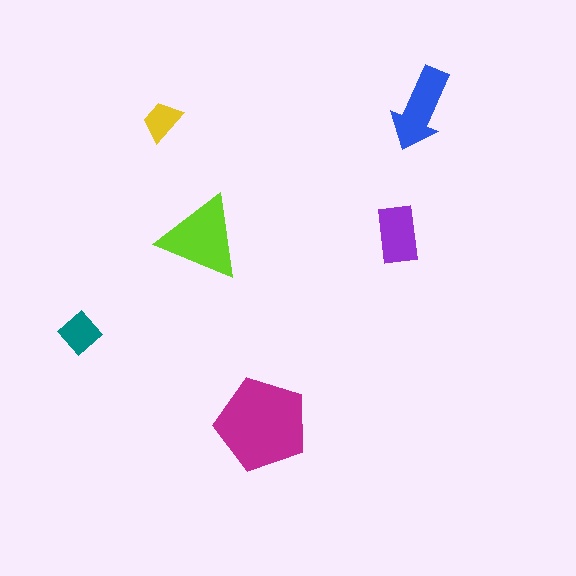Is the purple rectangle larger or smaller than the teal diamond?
Larger.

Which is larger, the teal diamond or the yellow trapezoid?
The teal diamond.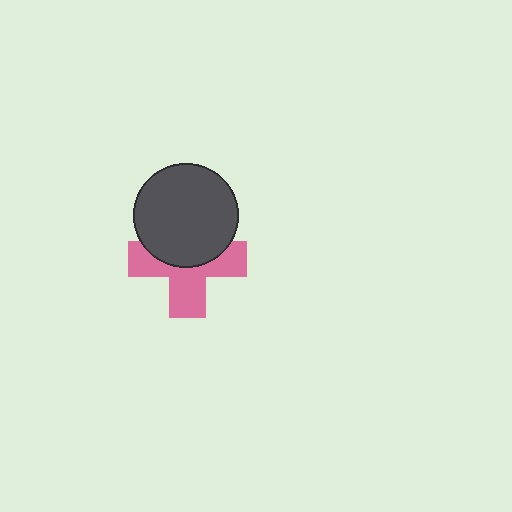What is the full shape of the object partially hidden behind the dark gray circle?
The partially hidden object is a pink cross.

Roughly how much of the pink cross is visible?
About half of it is visible (roughly 56%).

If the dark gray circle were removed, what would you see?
You would see the complete pink cross.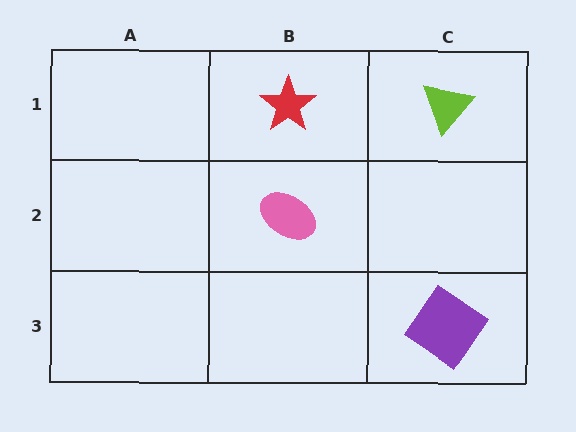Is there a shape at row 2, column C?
No, that cell is empty.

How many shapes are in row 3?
1 shape.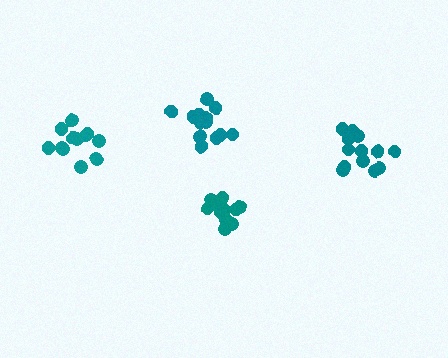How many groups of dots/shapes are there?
There are 4 groups.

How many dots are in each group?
Group 1: 14 dots, Group 2: 13 dots, Group 3: 12 dots, Group 4: 13 dots (52 total).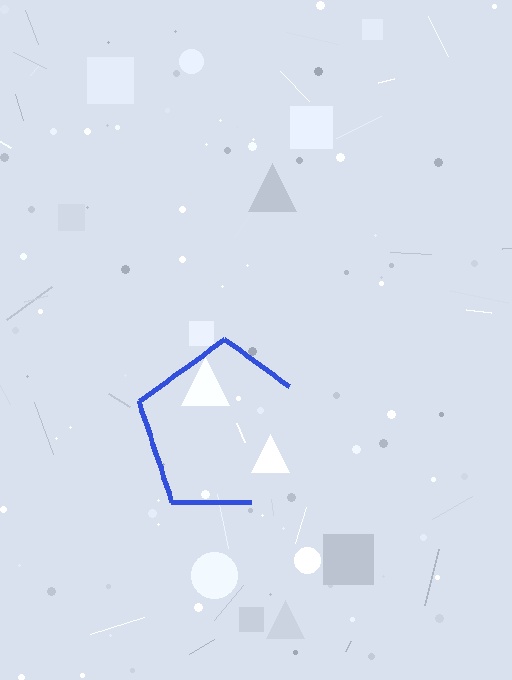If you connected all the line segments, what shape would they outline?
They would outline a pentagon.